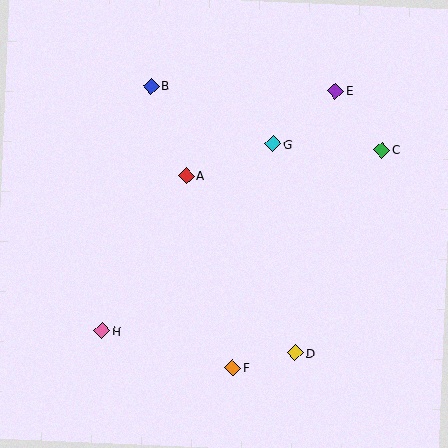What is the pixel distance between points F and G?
The distance between F and G is 228 pixels.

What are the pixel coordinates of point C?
Point C is at (382, 150).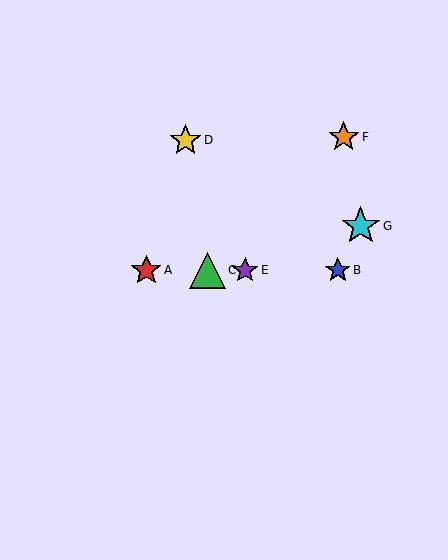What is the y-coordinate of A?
Object A is at y≈270.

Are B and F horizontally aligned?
No, B is at y≈270 and F is at y≈137.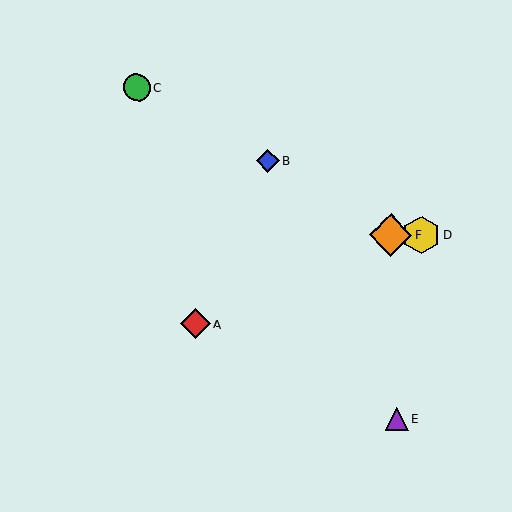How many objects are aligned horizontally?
2 objects (D, F) are aligned horizontally.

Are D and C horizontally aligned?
No, D is at y≈235 and C is at y≈87.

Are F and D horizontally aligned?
Yes, both are at y≈235.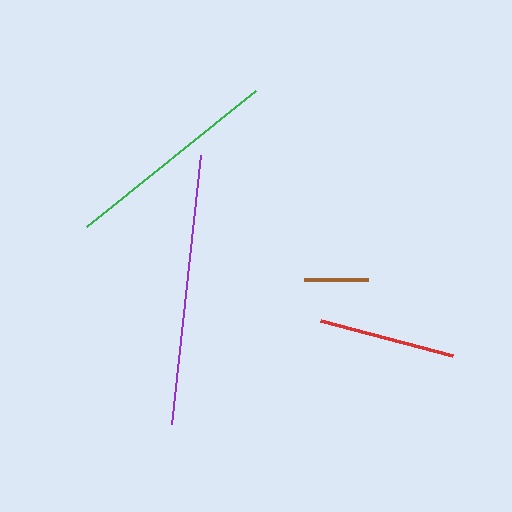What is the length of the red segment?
The red segment is approximately 137 pixels long.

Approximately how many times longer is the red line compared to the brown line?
The red line is approximately 2.1 times the length of the brown line.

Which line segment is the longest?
The purple line is the longest at approximately 271 pixels.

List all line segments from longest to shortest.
From longest to shortest: purple, green, red, brown.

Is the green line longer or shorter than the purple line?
The purple line is longer than the green line.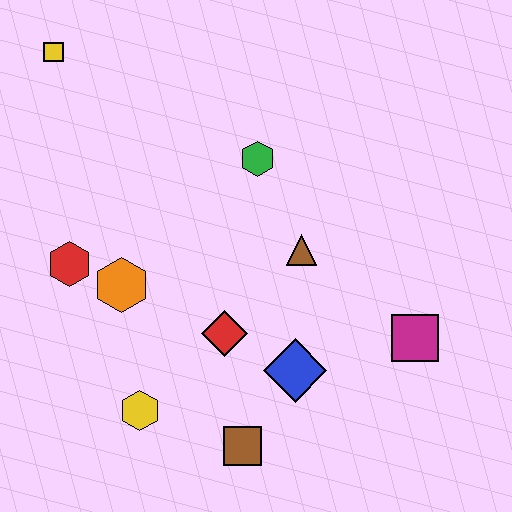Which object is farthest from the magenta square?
The yellow square is farthest from the magenta square.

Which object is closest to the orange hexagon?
The red hexagon is closest to the orange hexagon.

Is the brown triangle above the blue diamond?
Yes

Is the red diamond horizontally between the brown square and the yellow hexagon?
Yes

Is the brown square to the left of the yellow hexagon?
No